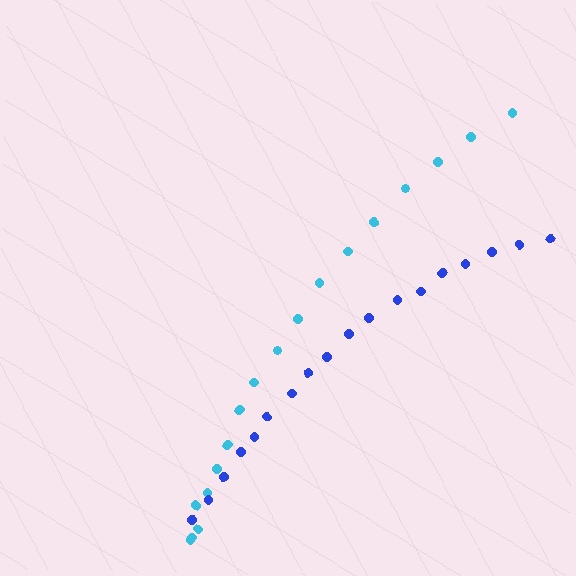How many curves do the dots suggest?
There are 2 distinct paths.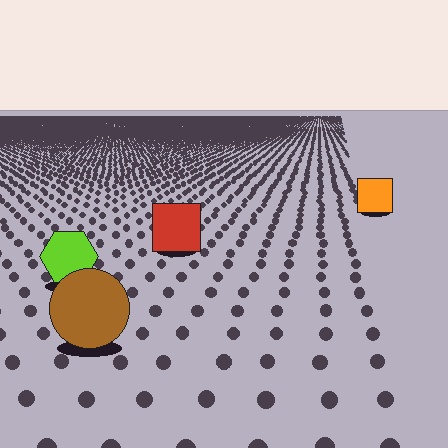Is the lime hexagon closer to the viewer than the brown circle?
No. The brown circle is closer — you can tell from the texture gradient: the ground texture is coarser near it.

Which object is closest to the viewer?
The brown circle is closest. The texture marks near it are larger and more spread out.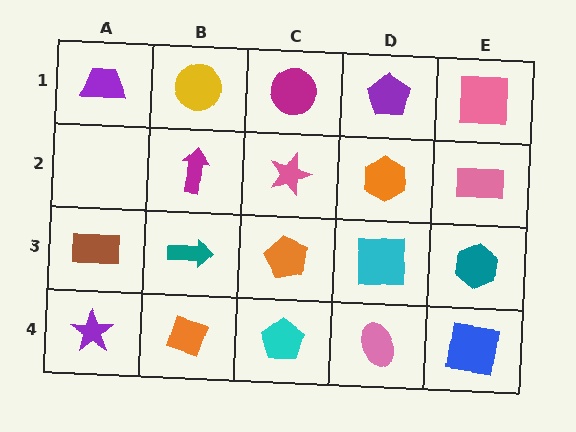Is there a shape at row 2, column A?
No, that cell is empty.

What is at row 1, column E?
A pink square.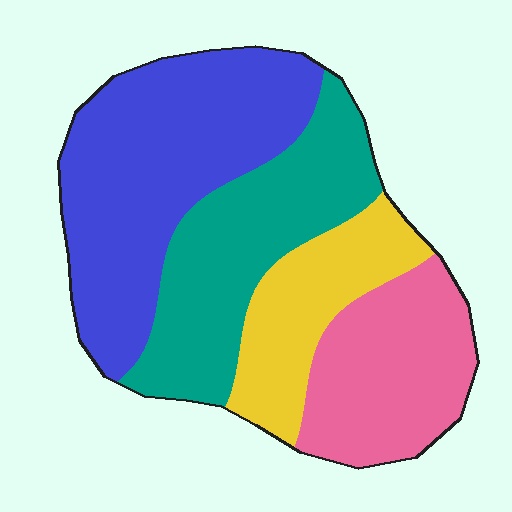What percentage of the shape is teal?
Teal covers roughly 25% of the shape.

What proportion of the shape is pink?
Pink takes up about one fifth (1/5) of the shape.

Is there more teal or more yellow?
Teal.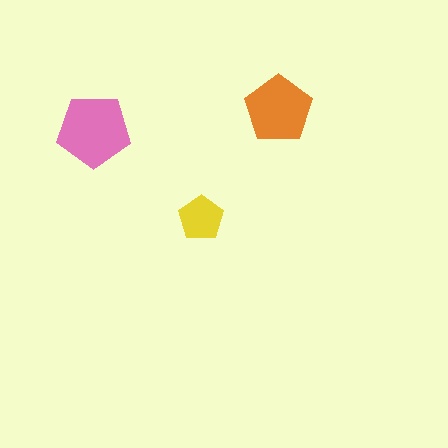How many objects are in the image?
There are 3 objects in the image.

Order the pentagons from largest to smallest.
the pink one, the orange one, the yellow one.